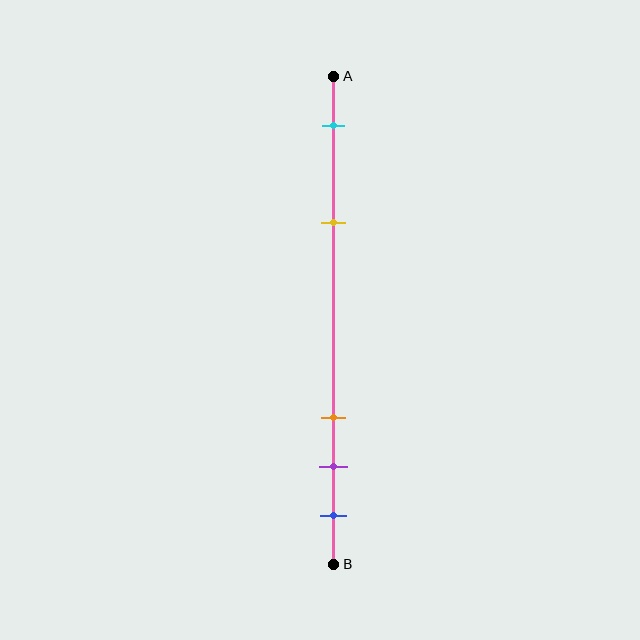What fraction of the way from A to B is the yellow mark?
The yellow mark is approximately 30% (0.3) of the way from A to B.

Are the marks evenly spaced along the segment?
No, the marks are not evenly spaced.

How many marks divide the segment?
There are 5 marks dividing the segment.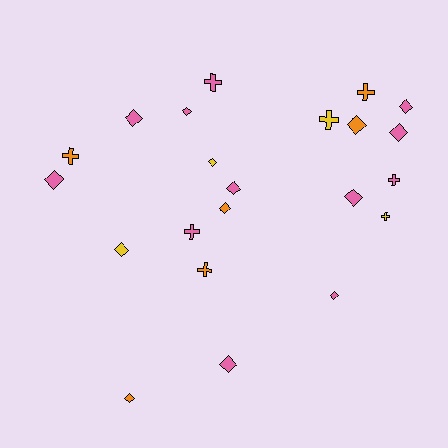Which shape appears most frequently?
Diamond, with 14 objects.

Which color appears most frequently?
Pink, with 12 objects.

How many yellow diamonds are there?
There are 2 yellow diamonds.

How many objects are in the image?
There are 22 objects.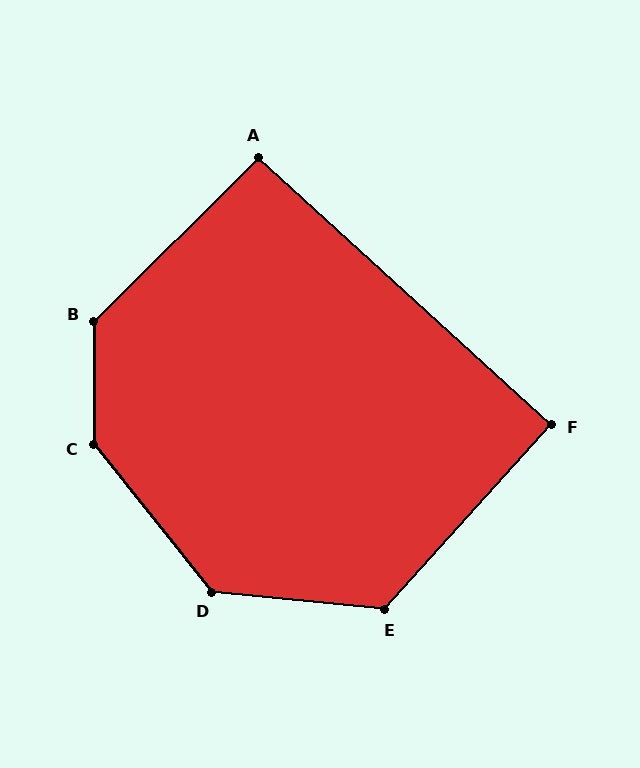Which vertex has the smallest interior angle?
F, at approximately 90 degrees.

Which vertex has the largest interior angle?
C, at approximately 141 degrees.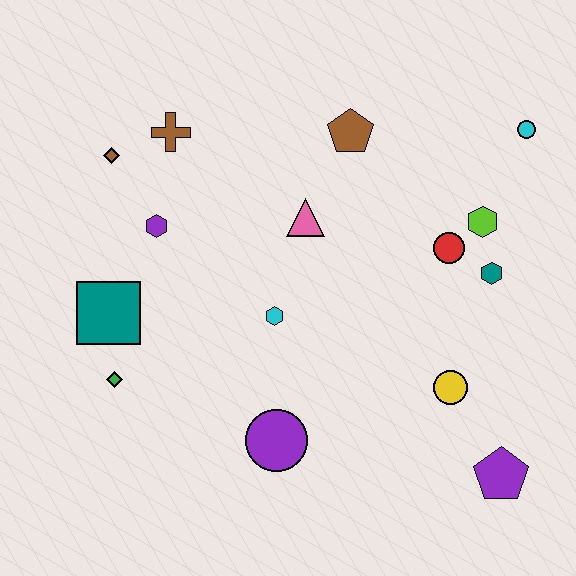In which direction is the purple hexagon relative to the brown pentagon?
The purple hexagon is to the left of the brown pentagon.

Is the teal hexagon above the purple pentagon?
Yes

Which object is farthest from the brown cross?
The purple pentagon is farthest from the brown cross.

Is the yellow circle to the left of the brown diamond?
No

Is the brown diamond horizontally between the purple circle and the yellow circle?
No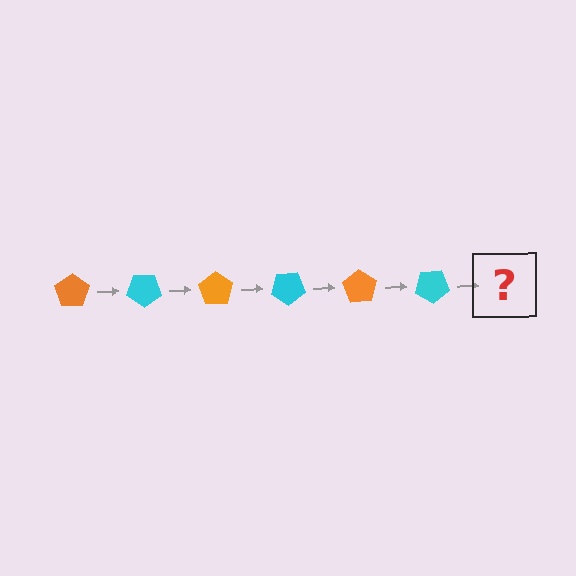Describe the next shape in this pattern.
It should be an orange pentagon, rotated 210 degrees from the start.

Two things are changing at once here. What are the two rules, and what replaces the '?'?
The two rules are that it rotates 35 degrees each step and the color cycles through orange and cyan. The '?' should be an orange pentagon, rotated 210 degrees from the start.